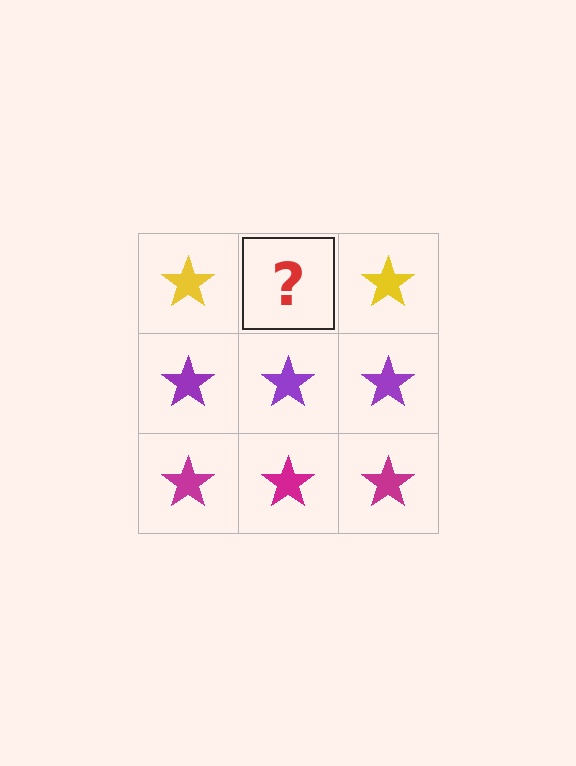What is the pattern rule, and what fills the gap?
The rule is that each row has a consistent color. The gap should be filled with a yellow star.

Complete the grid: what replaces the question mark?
The question mark should be replaced with a yellow star.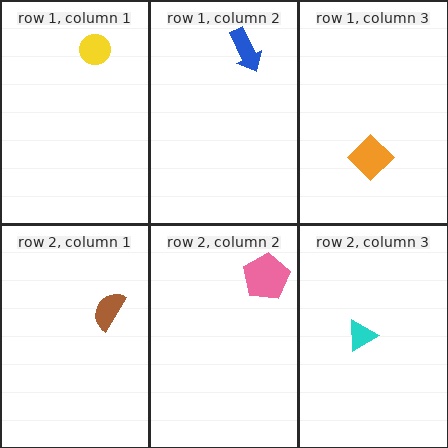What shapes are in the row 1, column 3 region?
The orange diamond.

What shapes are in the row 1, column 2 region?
The blue arrow.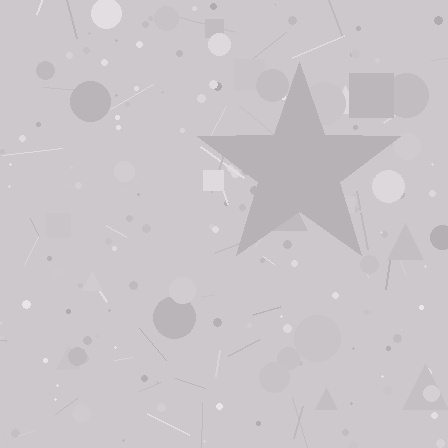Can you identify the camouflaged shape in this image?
The camouflaged shape is a star.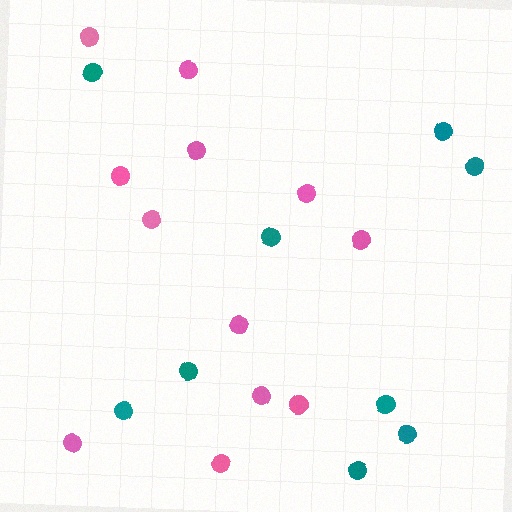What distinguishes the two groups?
There are 2 groups: one group of teal circles (9) and one group of pink circles (12).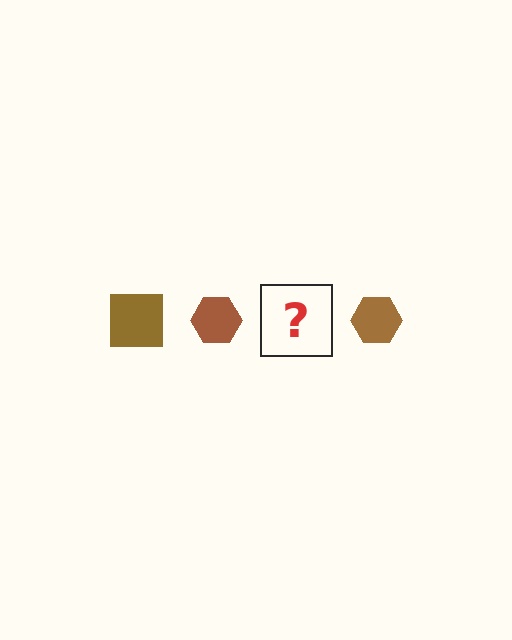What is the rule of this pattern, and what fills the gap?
The rule is that the pattern cycles through square, hexagon shapes in brown. The gap should be filled with a brown square.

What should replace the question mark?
The question mark should be replaced with a brown square.